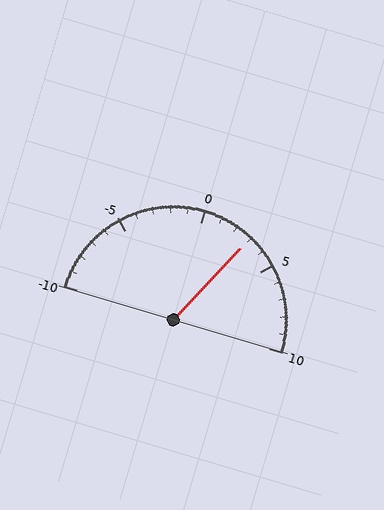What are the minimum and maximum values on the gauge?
The gauge ranges from -10 to 10.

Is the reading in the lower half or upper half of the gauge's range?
The reading is in the upper half of the range (-10 to 10).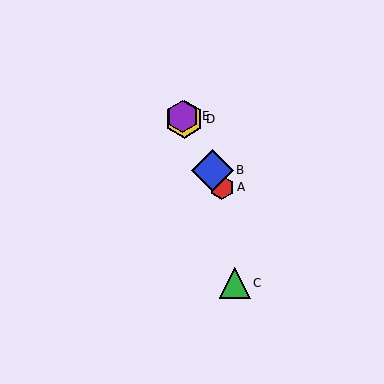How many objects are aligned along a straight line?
4 objects (A, B, D, E) are aligned along a straight line.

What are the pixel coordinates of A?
Object A is at (222, 187).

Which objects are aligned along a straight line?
Objects A, B, D, E are aligned along a straight line.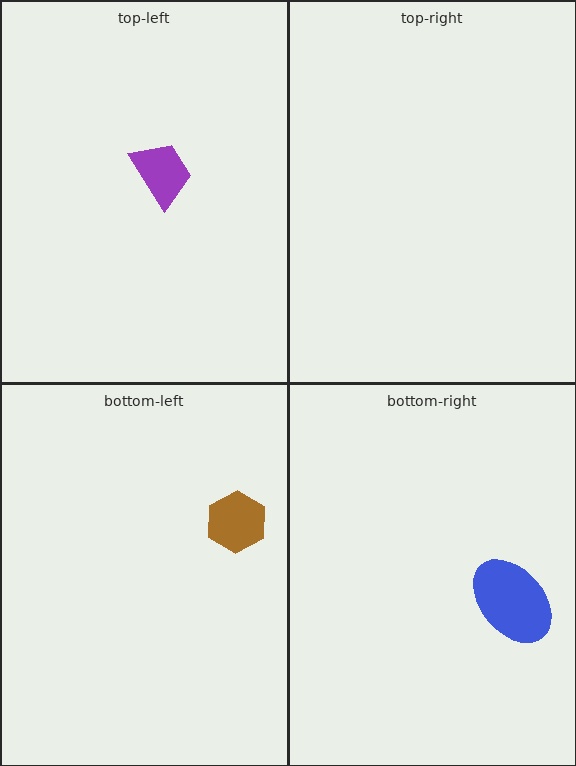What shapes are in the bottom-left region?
The brown hexagon.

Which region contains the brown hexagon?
The bottom-left region.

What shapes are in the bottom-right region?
The blue ellipse.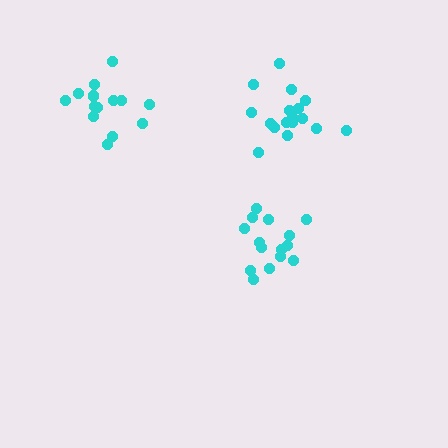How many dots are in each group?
Group 1: 15 dots, Group 2: 15 dots, Group 3: 17 dots (47 total).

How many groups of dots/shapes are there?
There are 3 groups.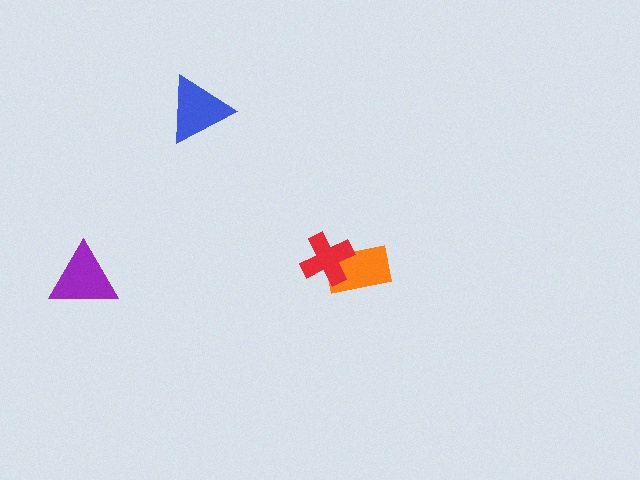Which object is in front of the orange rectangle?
The red cross is in front of the orange rectangle.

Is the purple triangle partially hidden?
No, no other shape covers it.